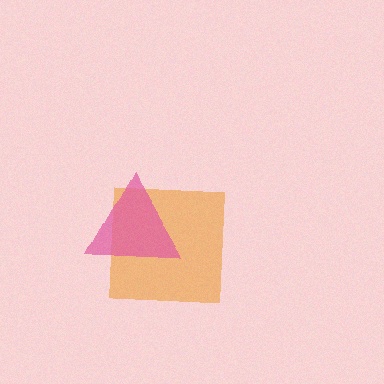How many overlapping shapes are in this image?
There are 2 overlapping shapes in the image.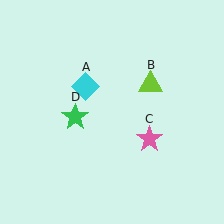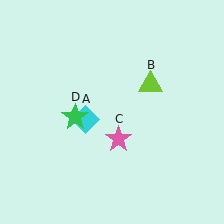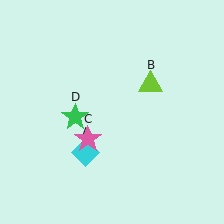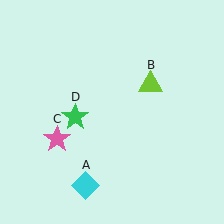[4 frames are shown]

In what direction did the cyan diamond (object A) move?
The cyan diamond (object A) moved down.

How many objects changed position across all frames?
2 objects changed position: cyan diamond (object A), pink star (object C).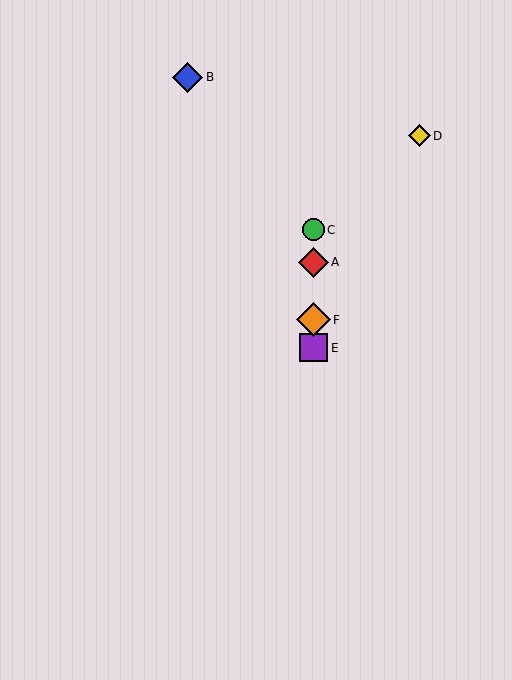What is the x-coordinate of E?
Object E is at x≈313.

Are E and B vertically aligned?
No, E is at x≈313 and B is at x≈187.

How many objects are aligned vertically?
4 objects (A, C, E, F) are aligned vertically.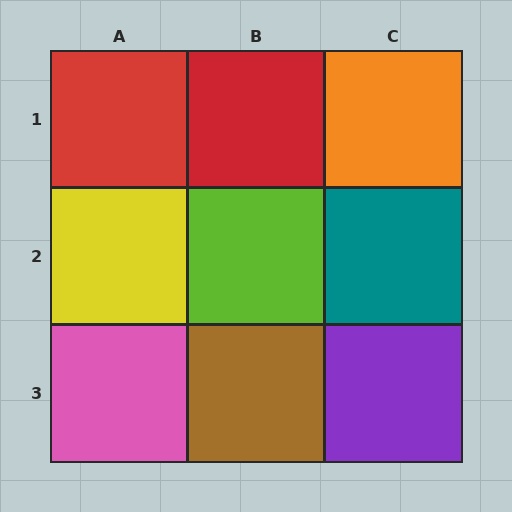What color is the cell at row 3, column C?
Purple.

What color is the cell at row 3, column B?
Brown.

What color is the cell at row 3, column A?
Pink.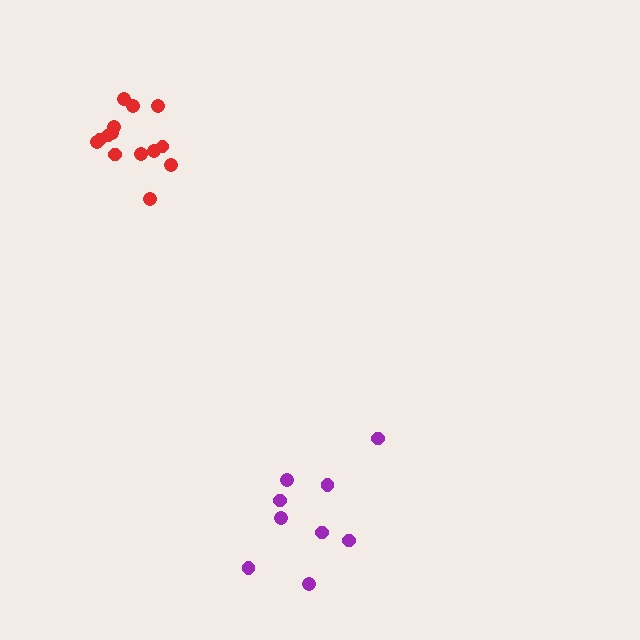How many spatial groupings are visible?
There are 2 spatial groupings.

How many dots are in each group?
Group 1: 14 dots, Group 2: 9 dots (23 total).